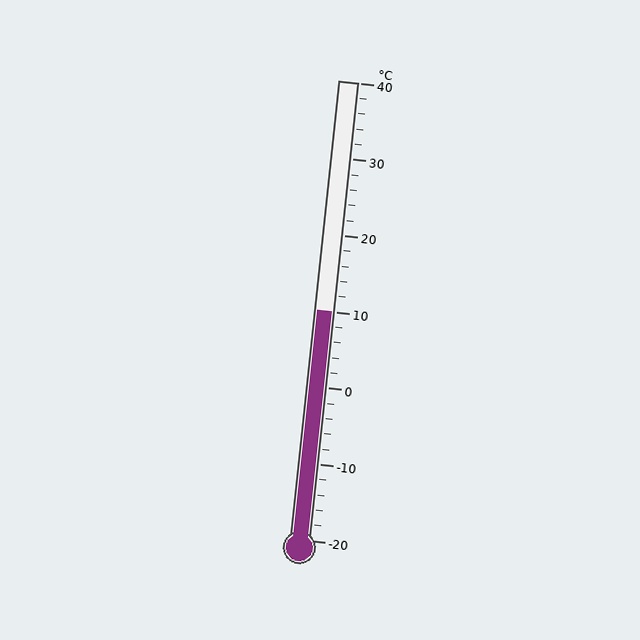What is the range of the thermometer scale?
The thermometer scale ranges from -20°C to 40°C.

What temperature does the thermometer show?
The thermometer shows approximately 10°C.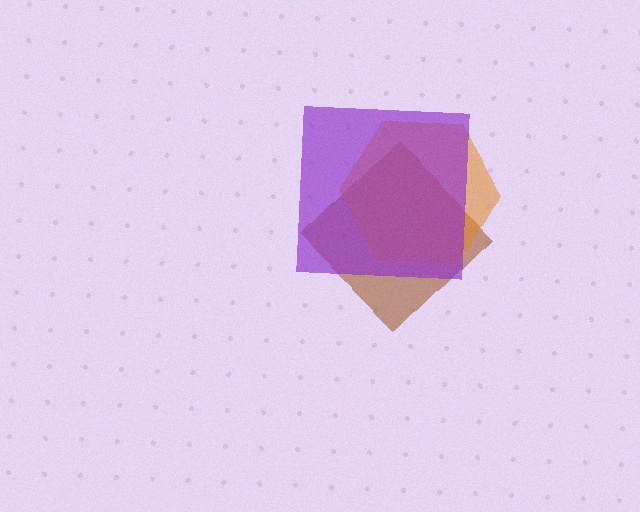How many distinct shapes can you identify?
There are 3 distinct shapes: a brown diamond, an orange hexagon, a purple square.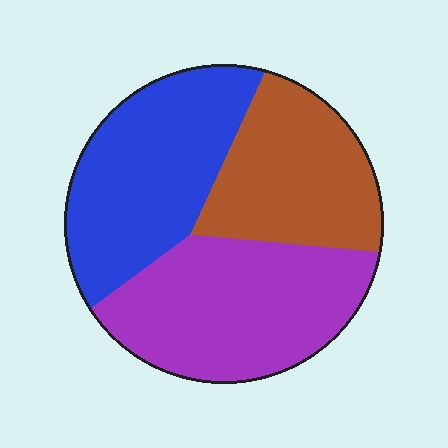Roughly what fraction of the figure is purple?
Purple takes up about three eighths (3/8) of the figure.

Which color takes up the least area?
Brown, at roughly 30%.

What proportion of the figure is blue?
Blue takes up about one third (1/3) of the figure.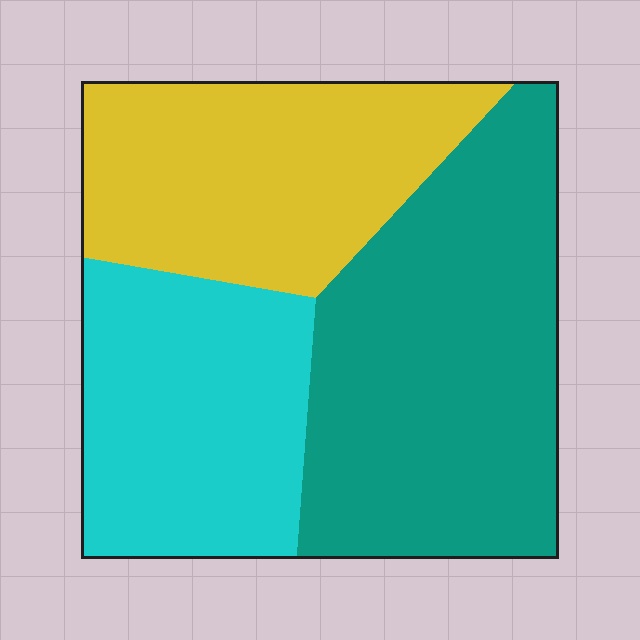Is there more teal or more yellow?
Teal.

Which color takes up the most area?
Teal, at roughly 40%.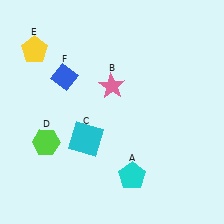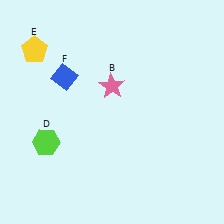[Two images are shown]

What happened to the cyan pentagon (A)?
The cyan pentagon (A) was removed in Image 2. It was in the bottom-right area of Image 1.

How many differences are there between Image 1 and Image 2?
There are 2 differences between the two images.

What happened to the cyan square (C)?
The cyan square (C) was removed in Image 2. It was in the bottom-left area of Image 1.